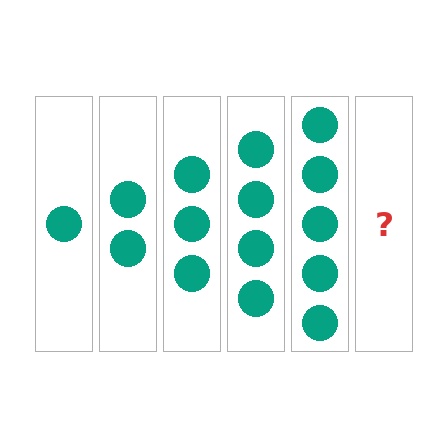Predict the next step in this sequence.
The next step is 6 circles.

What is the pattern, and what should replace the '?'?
The pattern is that each step adds one more circle. The '?' should be 6 circles.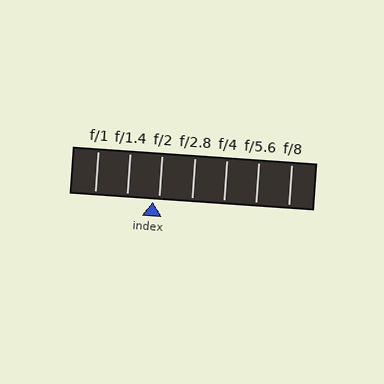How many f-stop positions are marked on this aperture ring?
There are 7 f-stop positions marked.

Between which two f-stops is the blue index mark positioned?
The index mark is between f/1.4 and f/2.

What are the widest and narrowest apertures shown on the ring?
The widest aperture shown is f/1 and the narrowest is f/8.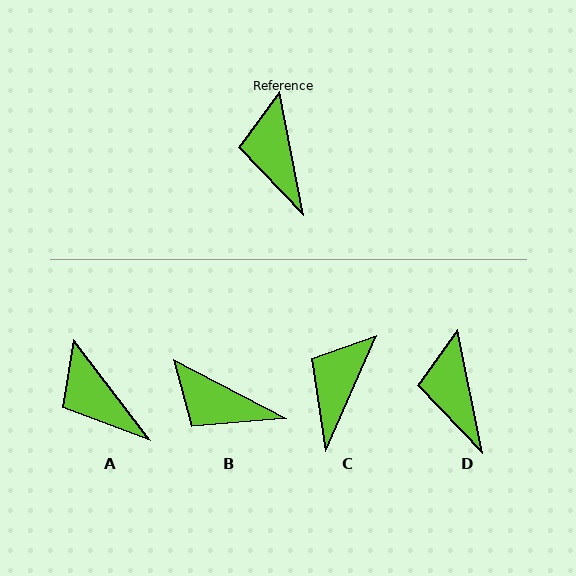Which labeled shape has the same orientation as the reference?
D.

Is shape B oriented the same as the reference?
No, it is off by about 51 degrees.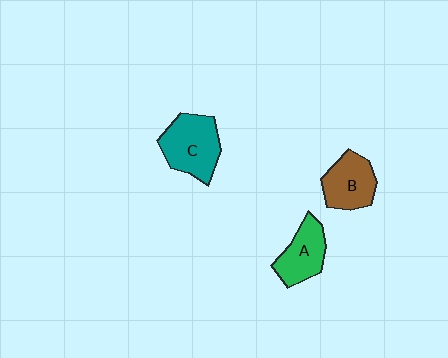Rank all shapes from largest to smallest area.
From largest to smallest: C (teal), B (brown), A (green).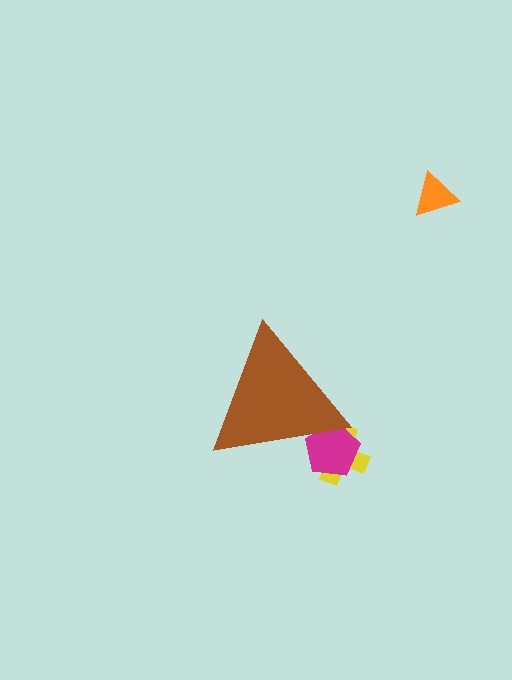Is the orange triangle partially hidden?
No, the orange triangle is fully visible.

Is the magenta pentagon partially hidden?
Yes, the magenta pentagon is partially hidden behind the brown triangle.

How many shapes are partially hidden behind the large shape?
2 shapes are partially hidden.